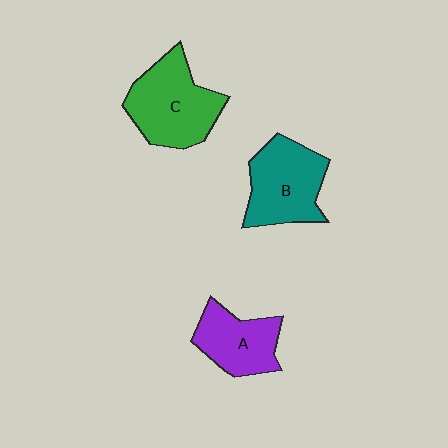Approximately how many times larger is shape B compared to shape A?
Approximately 1.3 times.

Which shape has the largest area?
Shape C (green).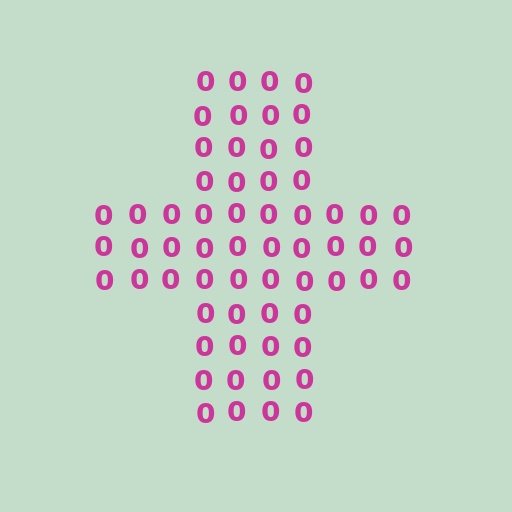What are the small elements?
The small elements are digit 0's.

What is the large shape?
The large shape is a cross.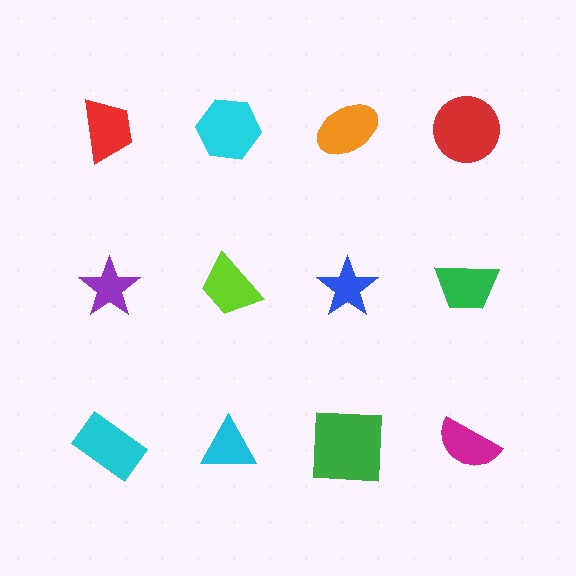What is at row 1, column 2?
A cyan hexagon.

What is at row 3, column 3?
A green square.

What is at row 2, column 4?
A green trapezoid.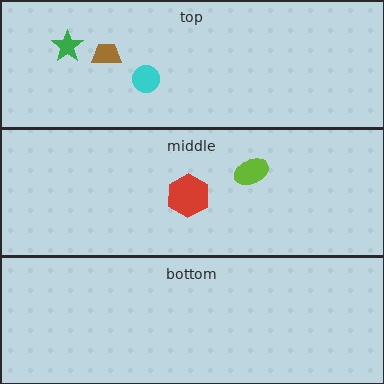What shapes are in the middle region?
The lime ellipse, the red hexagon.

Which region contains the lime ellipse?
The middle region.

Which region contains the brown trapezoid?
The top region.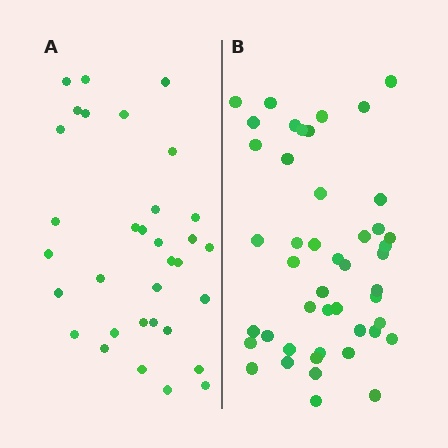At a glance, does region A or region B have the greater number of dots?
Region B (the right region) has more dots.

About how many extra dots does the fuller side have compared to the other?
Region B has approximately 15 more dots than region A.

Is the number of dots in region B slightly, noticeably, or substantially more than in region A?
Region B has noticeably more, but not dramatically so. The ratio is roughly 1.4 to 1.